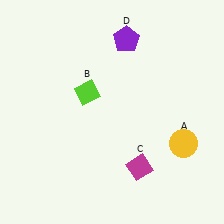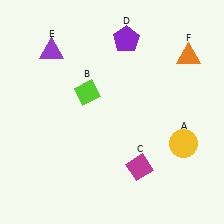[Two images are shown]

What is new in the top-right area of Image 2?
An orange triangle (F) was added in the top-right area of Image 2.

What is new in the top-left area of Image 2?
A purple triangle (E) was added in the top-left area of Image 2.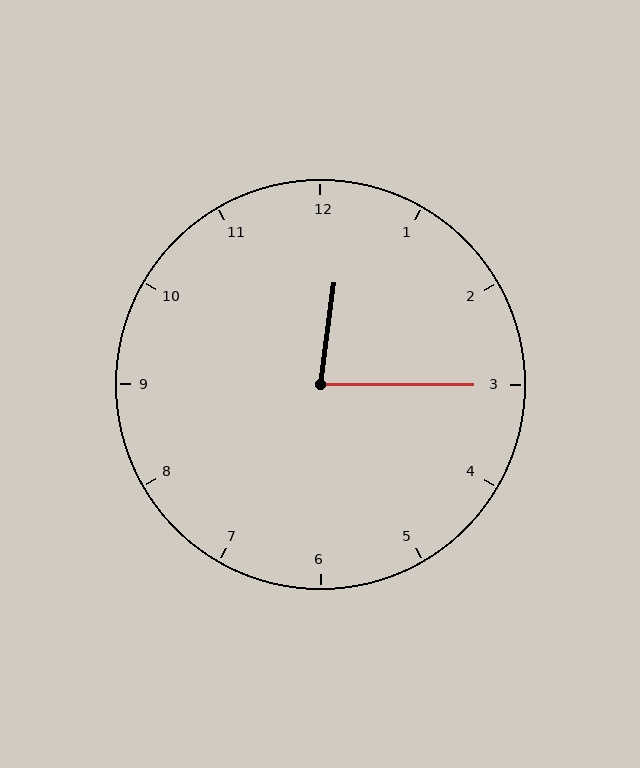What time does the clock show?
12:15.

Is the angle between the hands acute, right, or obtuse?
It is acute.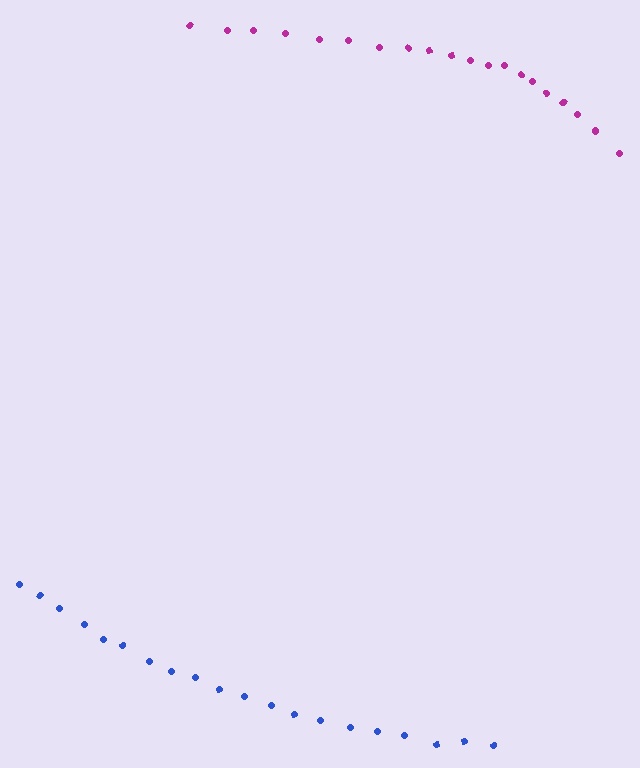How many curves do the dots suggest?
There are 2 distinct paths.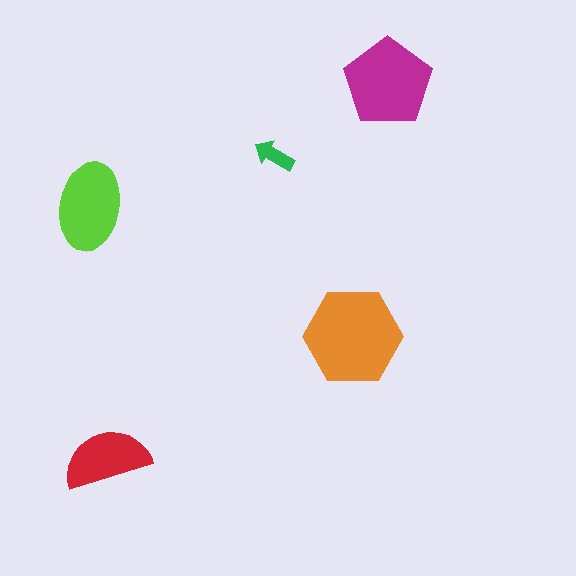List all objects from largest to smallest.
The orange hexagon, the magenta pentagon, the lime ellipse, the red semicircle, the green arrow.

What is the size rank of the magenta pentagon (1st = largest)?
2nd.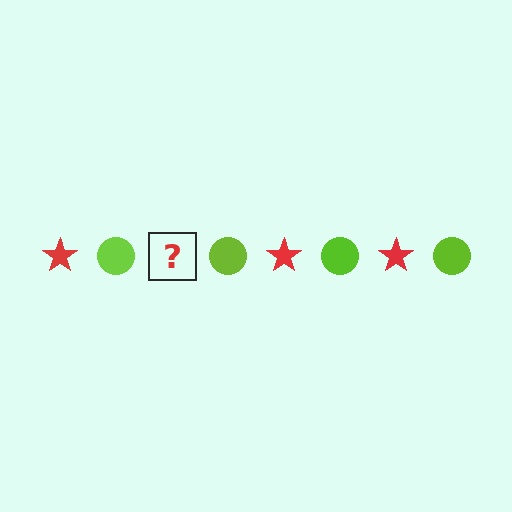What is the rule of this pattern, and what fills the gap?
The rule is that the pattern alternates between red star and lime circle. The gap should be filled with a red star.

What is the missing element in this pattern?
The missing element is a red star.